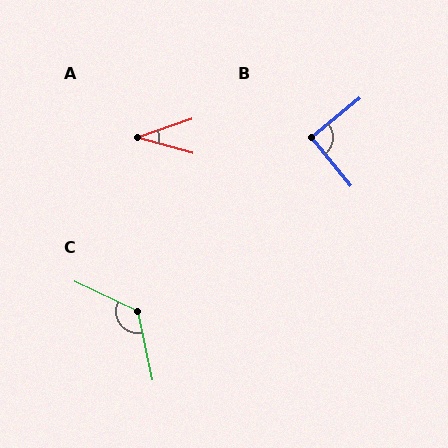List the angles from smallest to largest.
A (35°), B (90°), C (127°).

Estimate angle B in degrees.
Approximately 90 degrees.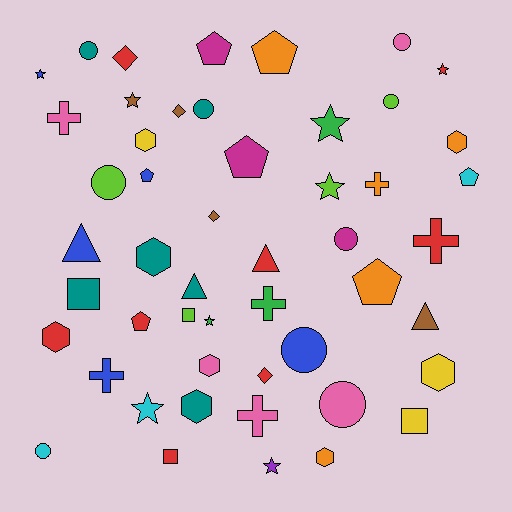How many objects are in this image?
There are 50 objects.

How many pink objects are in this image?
There are 5 pink objects.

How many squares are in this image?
There are 4 squares.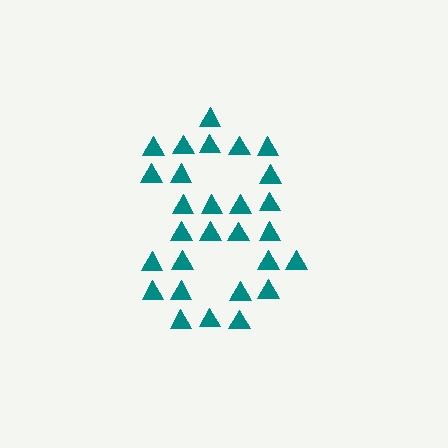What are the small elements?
The small elements are triangles.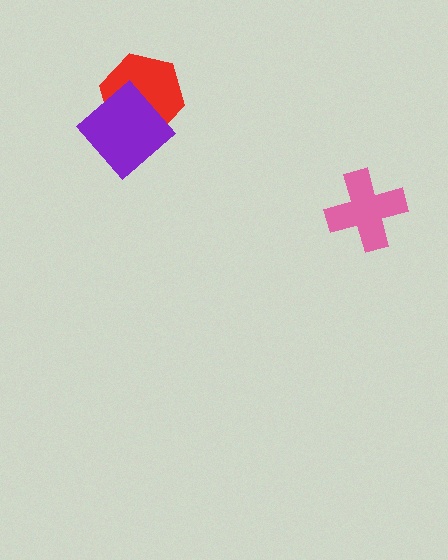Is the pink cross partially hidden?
No, no other shape covers it.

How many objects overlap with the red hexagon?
1 object overlaps with the red hexagon.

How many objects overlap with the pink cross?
0 objects overlap with the pink cross.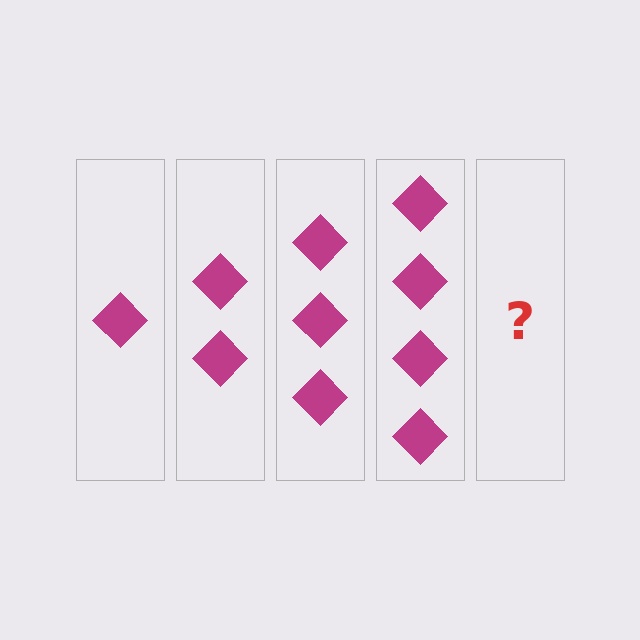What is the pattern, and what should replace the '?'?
The pattern is that each step adds one more diamond. The '?' should be 5 diamonds.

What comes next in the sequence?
The next element should be 5 diamonds.